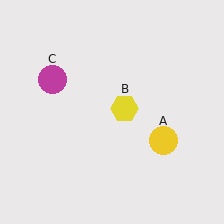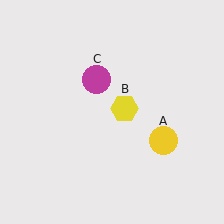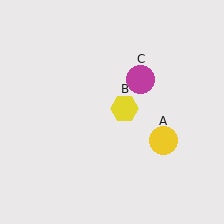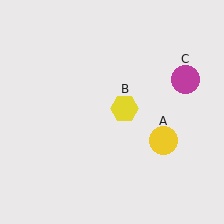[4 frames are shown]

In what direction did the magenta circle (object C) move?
The magenta circle (object C) moved right.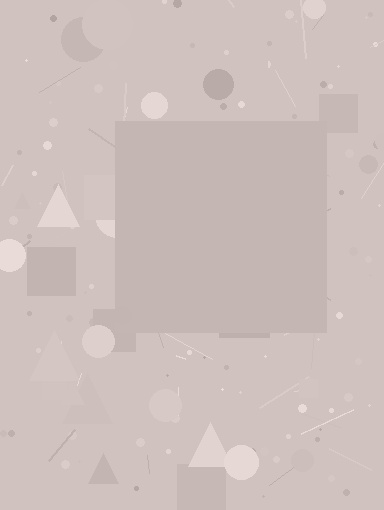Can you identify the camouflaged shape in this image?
The camouflaged shape is a square.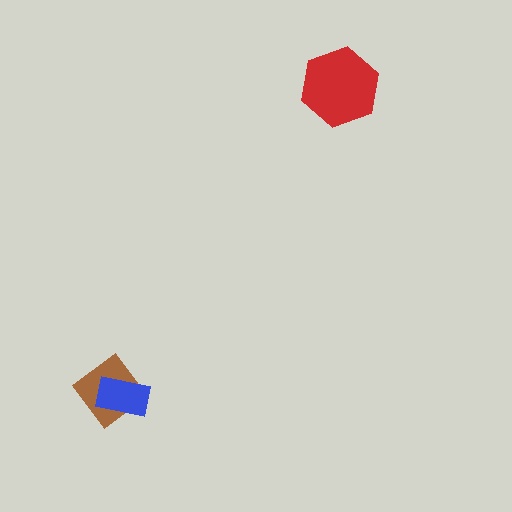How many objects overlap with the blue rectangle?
1 object overlaps with the blue rectangle.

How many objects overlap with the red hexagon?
0 objects overlap with the red hexagon.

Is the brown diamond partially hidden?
Yes, it is partially covered by another shape.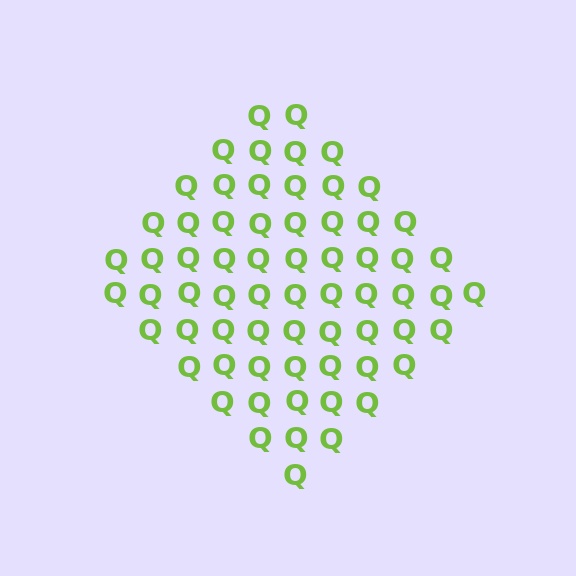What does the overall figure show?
The overall figure shows a diamond.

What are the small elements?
The small elements are letter Q's.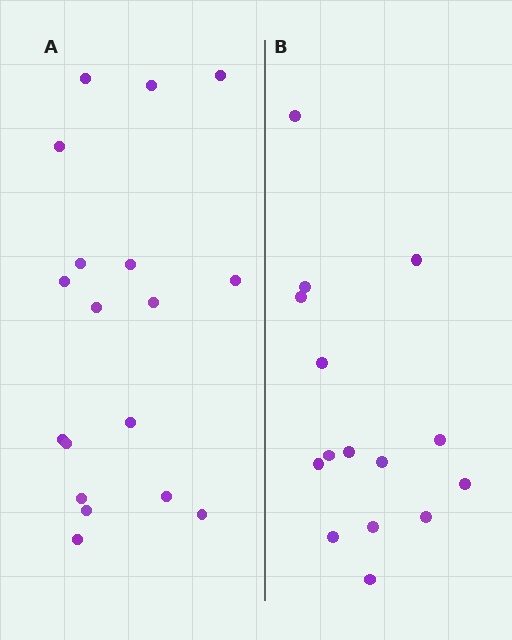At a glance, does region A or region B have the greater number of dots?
Region A (the left region) has more dots.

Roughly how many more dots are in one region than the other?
Region A has just a few more — roughly 2 or 3 more dots than region B.